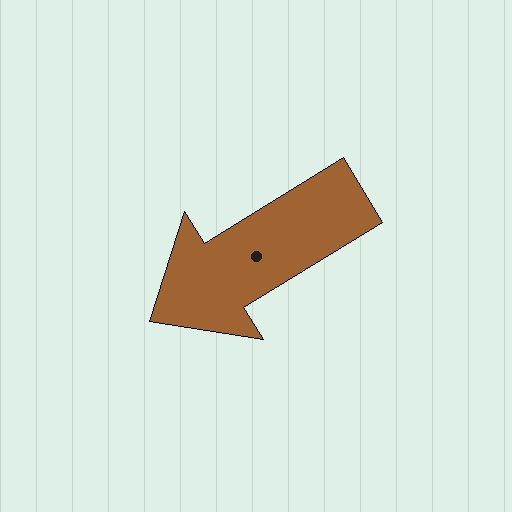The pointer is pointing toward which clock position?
Roughly 8 o'clock.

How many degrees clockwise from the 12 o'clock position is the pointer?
Approximately 238 degrees.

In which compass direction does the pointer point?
Southwest.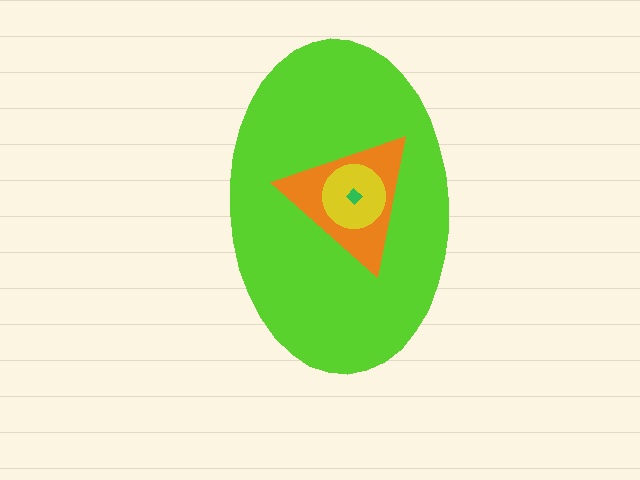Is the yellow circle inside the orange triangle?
Yes.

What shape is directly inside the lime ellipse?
The orange triangle.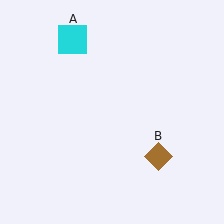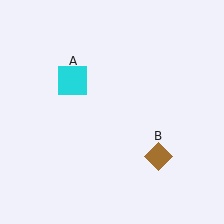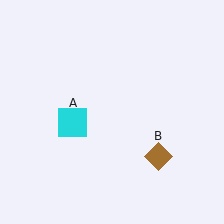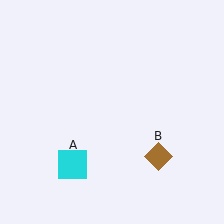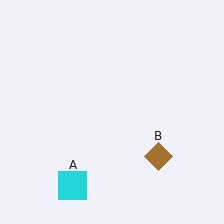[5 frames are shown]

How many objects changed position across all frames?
1 object changed position: cyan square (object A).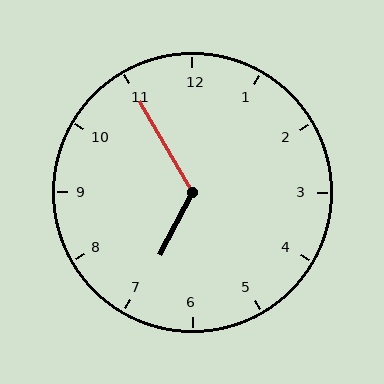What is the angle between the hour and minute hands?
Approximately 122 degrees.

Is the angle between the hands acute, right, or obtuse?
It is obtuse.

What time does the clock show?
6:55.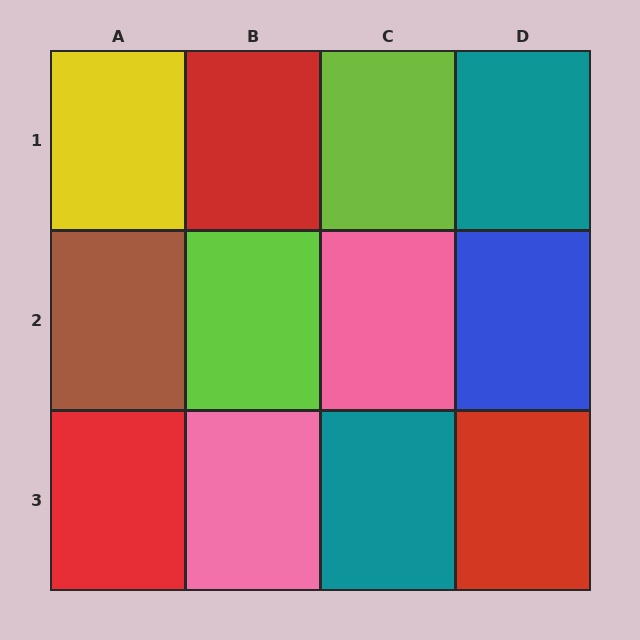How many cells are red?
3 cells are red.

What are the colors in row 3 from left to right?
Red, pink, teal, red.